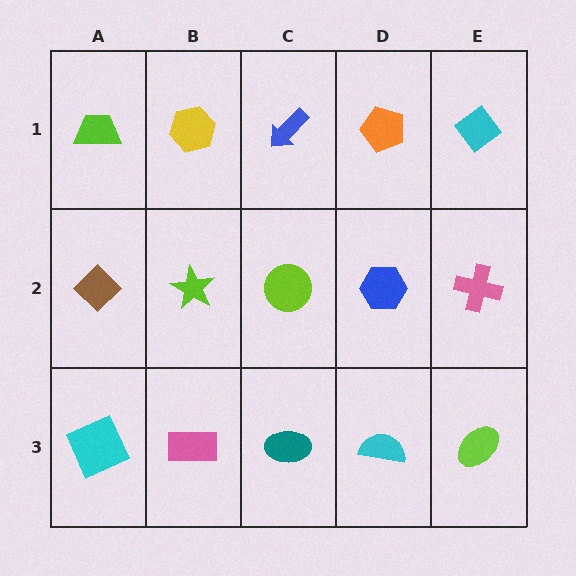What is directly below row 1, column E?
A pink cross.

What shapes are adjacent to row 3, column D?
A blue hexagon (row 2, column D), a teal ellipse (row 3, column C), a lime ellipse (row 3, column E).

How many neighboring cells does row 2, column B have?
4.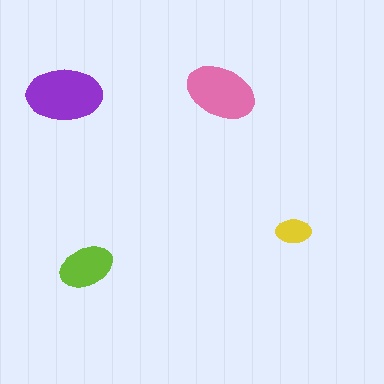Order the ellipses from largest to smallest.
the purple one, the pink one, the lime one, the yellow one.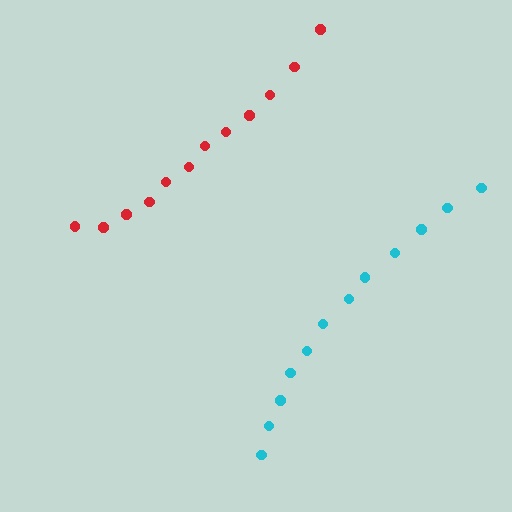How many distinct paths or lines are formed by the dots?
There are 2 distinct paths.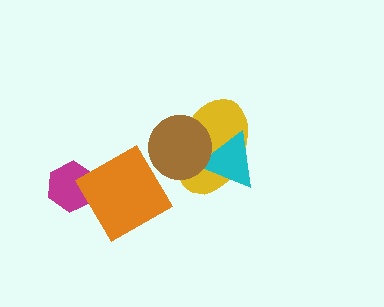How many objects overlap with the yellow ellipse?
2 objects overlap with the yellow ellipse.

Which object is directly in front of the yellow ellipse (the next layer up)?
The cyan triangle is directly in front of the yellow ellipse.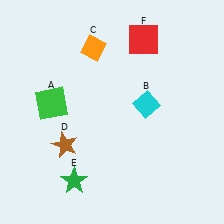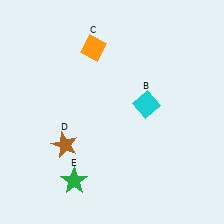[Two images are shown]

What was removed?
The red square (F), the green square (A) were removed in Image 2.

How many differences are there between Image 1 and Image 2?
There are 2 differences between the two images.